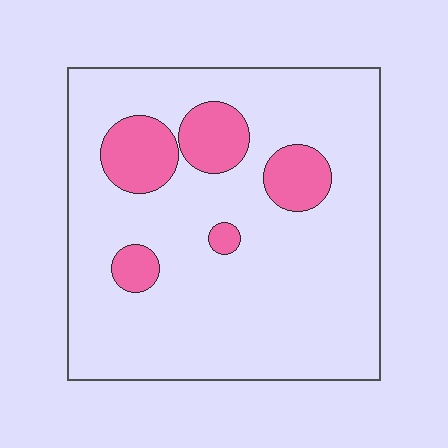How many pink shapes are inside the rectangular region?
5.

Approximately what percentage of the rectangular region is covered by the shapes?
Approximately 15%.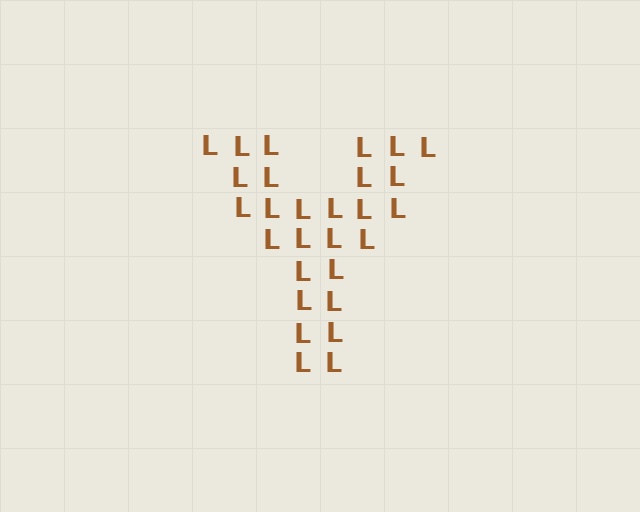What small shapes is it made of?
It is made of small letter L's.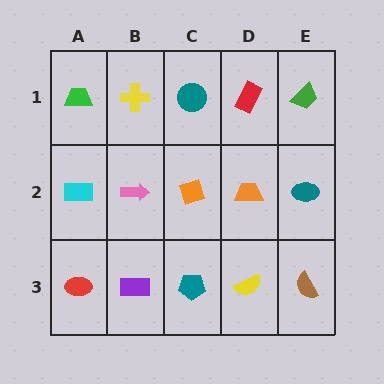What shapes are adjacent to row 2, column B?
A yellow cross (row 1, column B), a purple rectangle (row 3, column B), a cyan rectangle (row 2, column A), an orange diamond (row 2, column C).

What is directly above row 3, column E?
A teal ellipse.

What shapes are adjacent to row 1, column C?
An orange diamond (row 2, column C), a yellow cross (row 1, column B), a red rectangle (row 1, column D).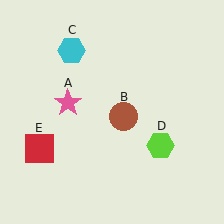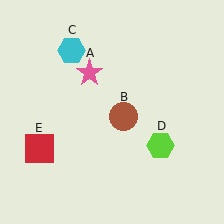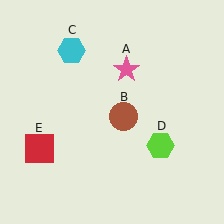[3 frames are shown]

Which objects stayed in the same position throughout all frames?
Brown circle (object B) and cyan hexagon (object C) and lime hexagon (object D) and red square (object E) remained stationary.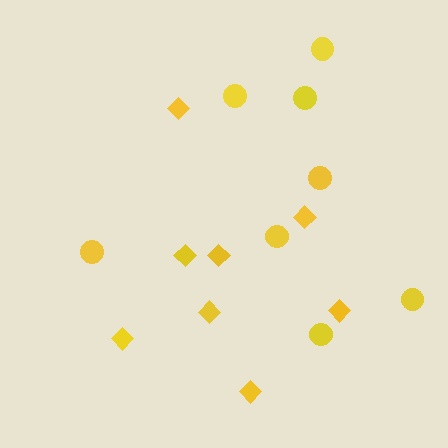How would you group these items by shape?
There are 2 groups: one group of diamonds (8) and one group of circles (8).